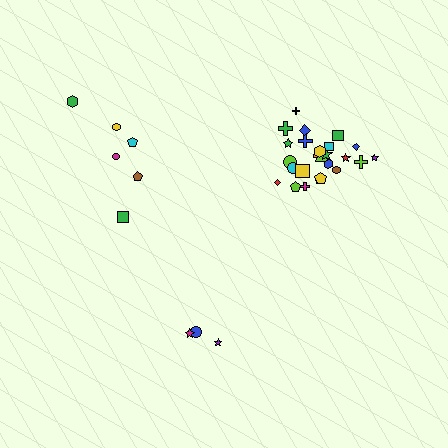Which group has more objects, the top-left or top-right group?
The top-right group.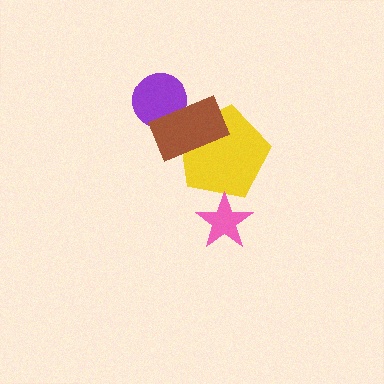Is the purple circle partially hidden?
Yes, it is partially covered by another shape.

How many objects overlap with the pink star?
1 object overlaps with the pink star.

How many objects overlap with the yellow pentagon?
2 objects overlap with the yellow pentagon.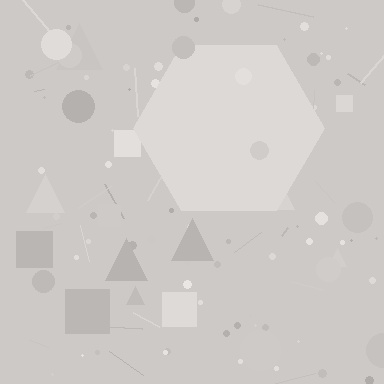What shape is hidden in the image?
A hexagon is hidden in the image.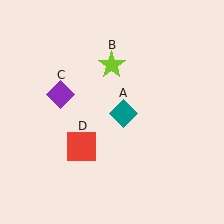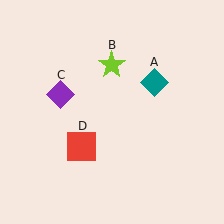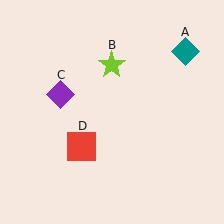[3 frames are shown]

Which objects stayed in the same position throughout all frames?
Lime star (object B) and purple diamond (object C) and red square (object D) remained stationary.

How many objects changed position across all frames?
1 object changed position: teal diamond (object A).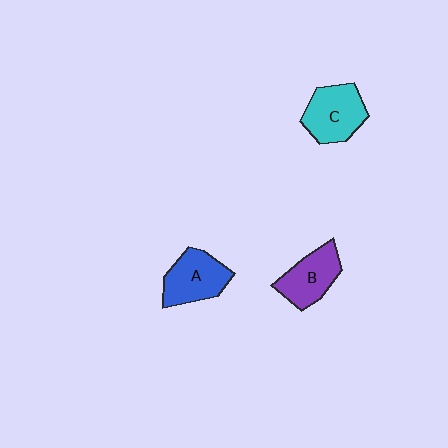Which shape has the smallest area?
Shape B (purple).